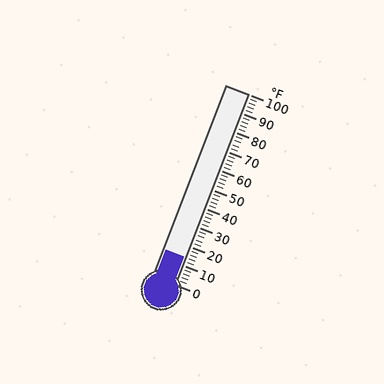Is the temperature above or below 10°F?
The temperature is above 10°F.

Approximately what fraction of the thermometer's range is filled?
The thermometer is filled to approximately 15% of its range.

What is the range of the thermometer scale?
The thermometer scale ranges from 0°F to 100°F.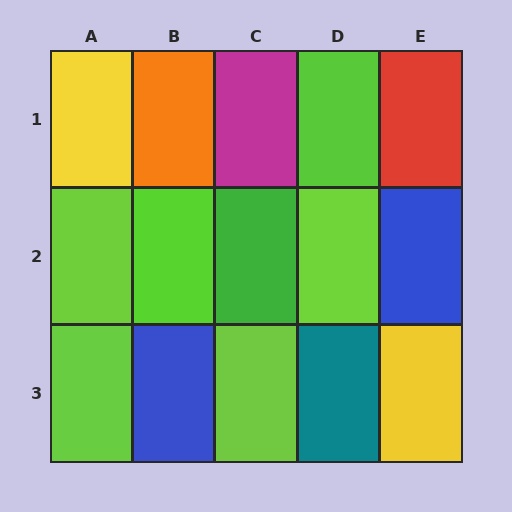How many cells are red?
1 cell is red.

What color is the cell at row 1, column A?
Yellow.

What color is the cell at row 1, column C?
Magenta.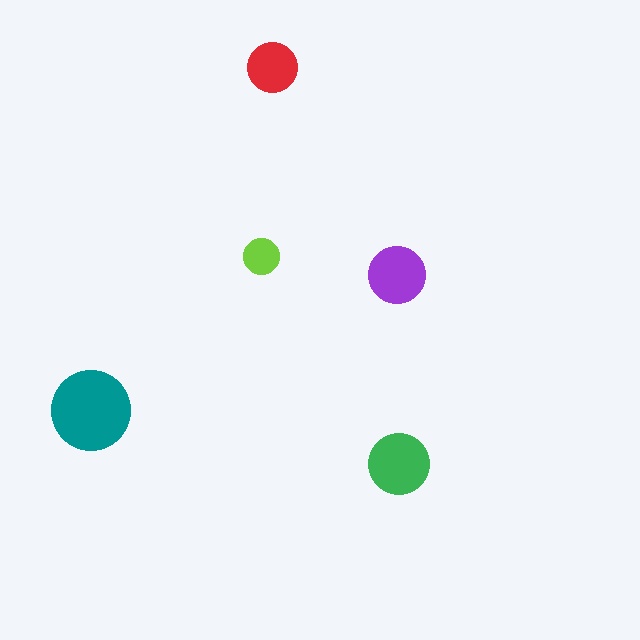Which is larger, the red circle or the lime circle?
The red one.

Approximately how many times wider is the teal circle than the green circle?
About 1.5 times wider.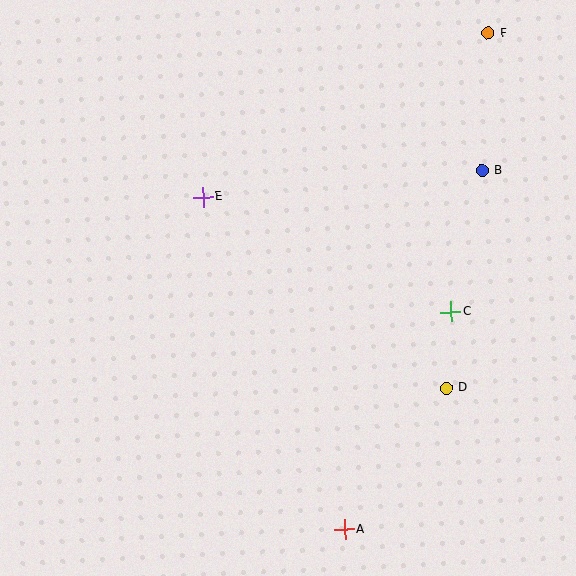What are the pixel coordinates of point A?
Point A is at (344, 529).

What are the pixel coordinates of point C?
Point C is at (451, 312).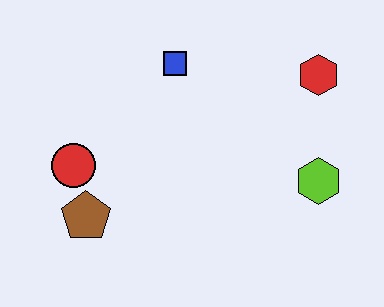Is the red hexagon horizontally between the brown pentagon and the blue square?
No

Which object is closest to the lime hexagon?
The red hexagon is closest to the lime hexagon.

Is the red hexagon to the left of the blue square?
No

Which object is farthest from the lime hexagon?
The red circle is farthest from the lime hexagon.